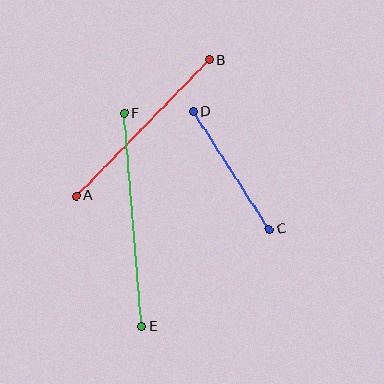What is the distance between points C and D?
The distance is approximately 140 pixels.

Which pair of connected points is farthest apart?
Points E and F are farthest apart.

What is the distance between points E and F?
The distance is approximately 213 pixels.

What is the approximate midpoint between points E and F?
The midpoint is at approximately (133, 220) pixels.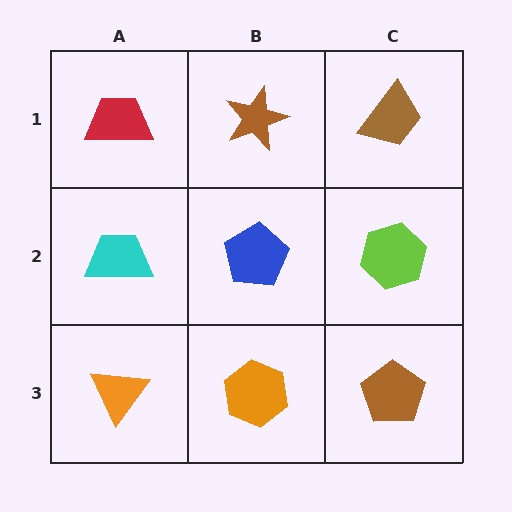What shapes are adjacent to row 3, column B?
A blue pentagon (row 2, column B), an orange triangle (row 3, column A), a brown pentagon (row 3, column C).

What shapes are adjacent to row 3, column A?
A cyan trapezoid (row 2, column A), an orange hexagon (row 3, column B).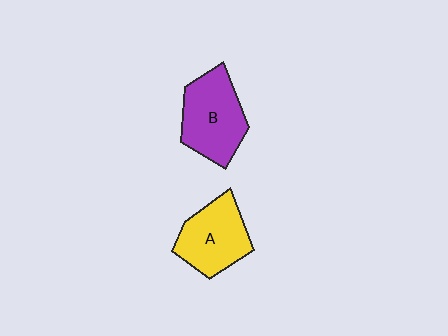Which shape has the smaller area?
Shape A (yellow).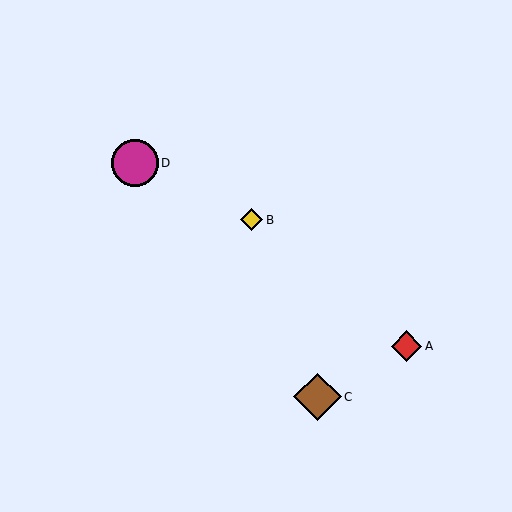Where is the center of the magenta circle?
The center of the magenta circle is at (135, 163).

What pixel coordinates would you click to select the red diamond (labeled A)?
Click at (407, 346) to select the red diamond A.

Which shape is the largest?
The brown diamond (labeled C) is the largest.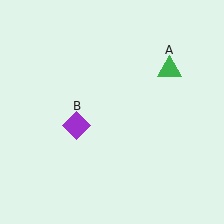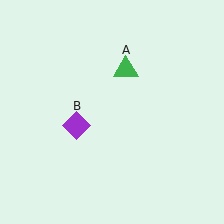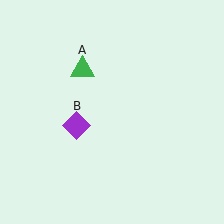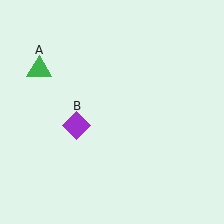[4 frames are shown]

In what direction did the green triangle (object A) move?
The green triangle (object A) moved left.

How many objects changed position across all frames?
1 object changed position: green triangle (object A).